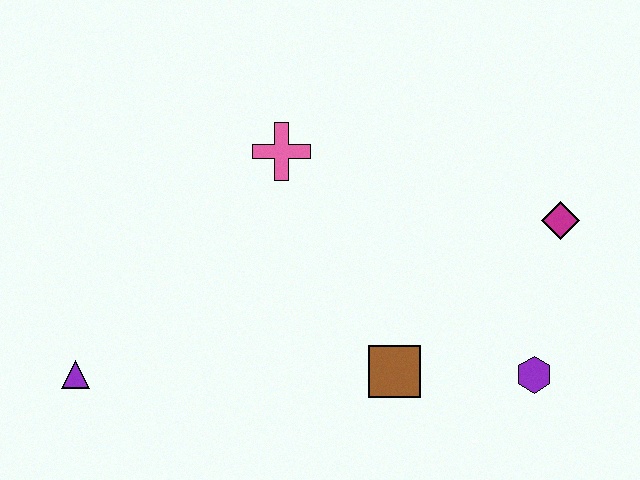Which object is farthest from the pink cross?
The purple hexagon is farthest from the pink cross.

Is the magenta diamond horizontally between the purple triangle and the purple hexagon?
No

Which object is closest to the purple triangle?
The pink cross is closest to the purple triangle.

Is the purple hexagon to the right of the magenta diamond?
No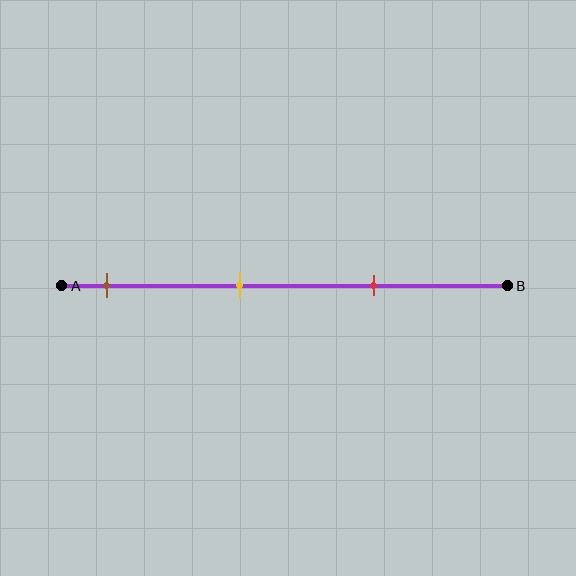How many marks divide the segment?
There are 3 marks dividing the segment.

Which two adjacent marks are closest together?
The yellow and red marks are the closest adjacent pair.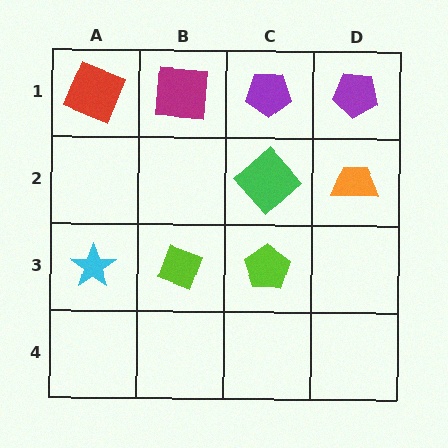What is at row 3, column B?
A lime diamond.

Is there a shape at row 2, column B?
No, that cell is empty.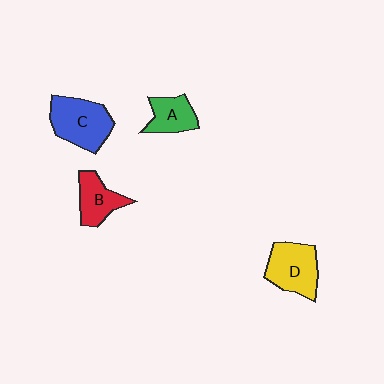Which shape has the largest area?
Shape C (blue).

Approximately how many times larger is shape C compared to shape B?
Approximately 1.5 times.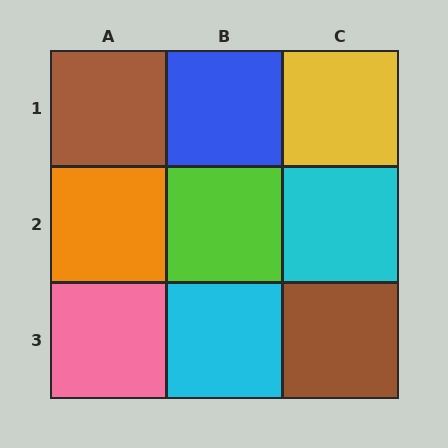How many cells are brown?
2 cells are brown.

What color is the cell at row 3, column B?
Cyan.